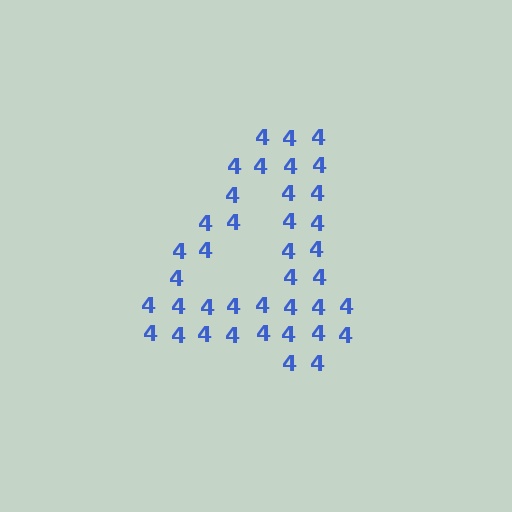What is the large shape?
The large shape is the digit 4.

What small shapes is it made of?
It is made of small digit 4's.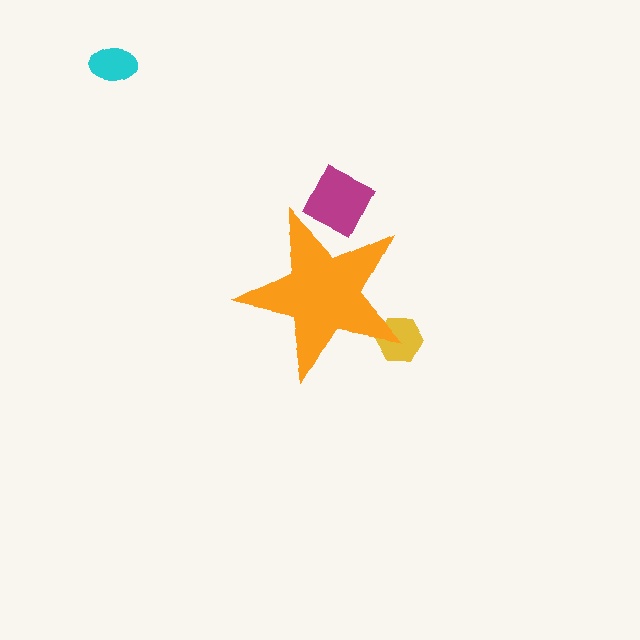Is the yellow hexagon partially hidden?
Yes, the yellow hexagon is partially hidden behind the orange star.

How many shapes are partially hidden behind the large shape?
2 shapes are partially hidden.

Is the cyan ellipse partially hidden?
No, the cyan ellipse is fully visible.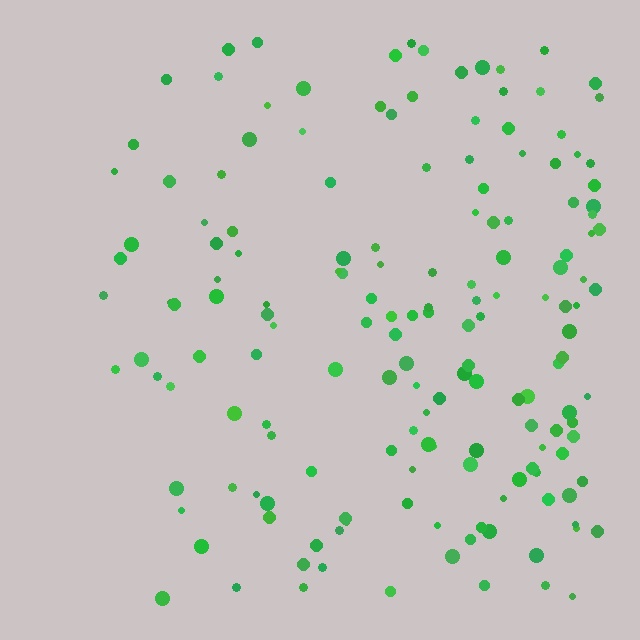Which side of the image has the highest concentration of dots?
The right.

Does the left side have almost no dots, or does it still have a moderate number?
Still a moderate number, just noticeably fewer than the right.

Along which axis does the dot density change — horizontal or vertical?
Horizontal.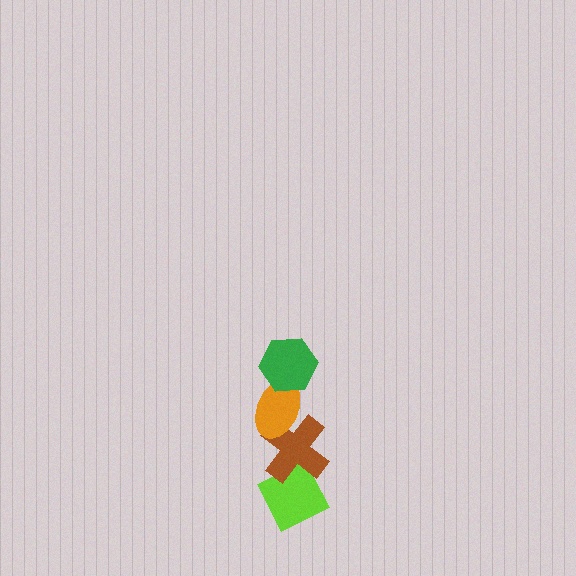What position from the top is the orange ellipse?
The orange ellipse is 2nd from the top.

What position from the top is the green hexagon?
The green hexagon is 1st from the top.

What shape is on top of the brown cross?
The orange ellipse is on top of the brown cross.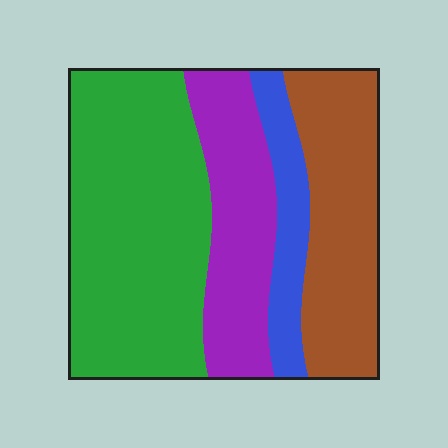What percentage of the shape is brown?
Brown covers about 25% of the shape.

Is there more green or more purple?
Green.